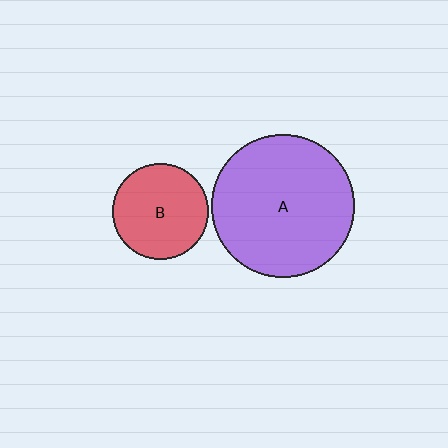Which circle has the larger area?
Circle A (purple).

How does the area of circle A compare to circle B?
Approximately 2.2 times.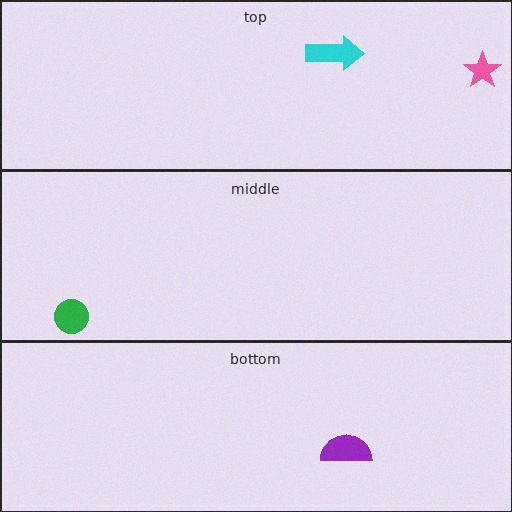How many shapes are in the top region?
2.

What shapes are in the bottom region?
The purple semicircle.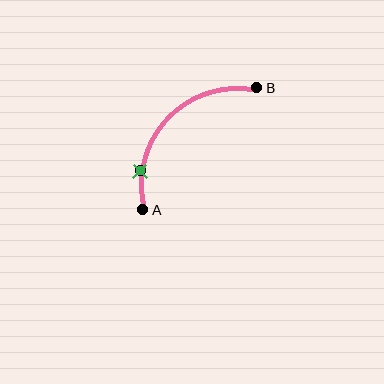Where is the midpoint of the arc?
The arc midpoint is the point on the curve farthest from the straight line joining A and B. It sits above and to the left of that line.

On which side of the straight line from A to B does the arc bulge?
The arc bulges above and to the left of the straight line connecting A and B.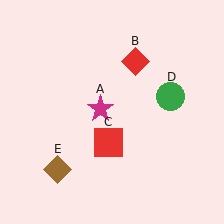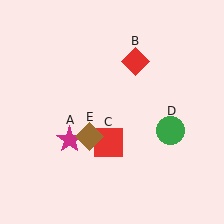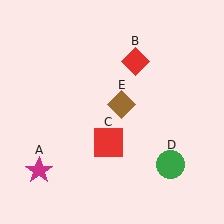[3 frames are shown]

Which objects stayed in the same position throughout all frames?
Red diamond (object B) and red square (object C) remained stationary.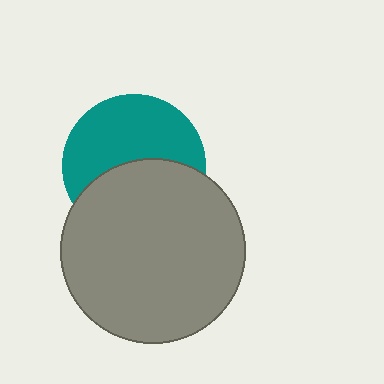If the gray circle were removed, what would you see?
You would see the complete teal circle.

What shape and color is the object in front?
The object in front is a gray circle.